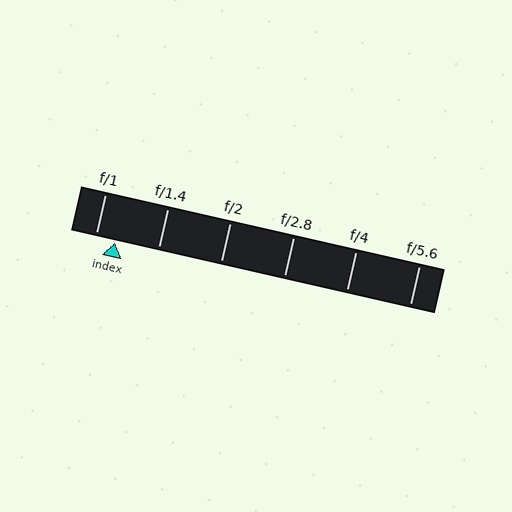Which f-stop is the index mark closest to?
The index mark is closest to f/1.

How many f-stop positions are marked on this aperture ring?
There are 6 f-stop positions marked.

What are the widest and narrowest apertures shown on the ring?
The widest aperture shown is f/1 and the narrowest is f/5.6.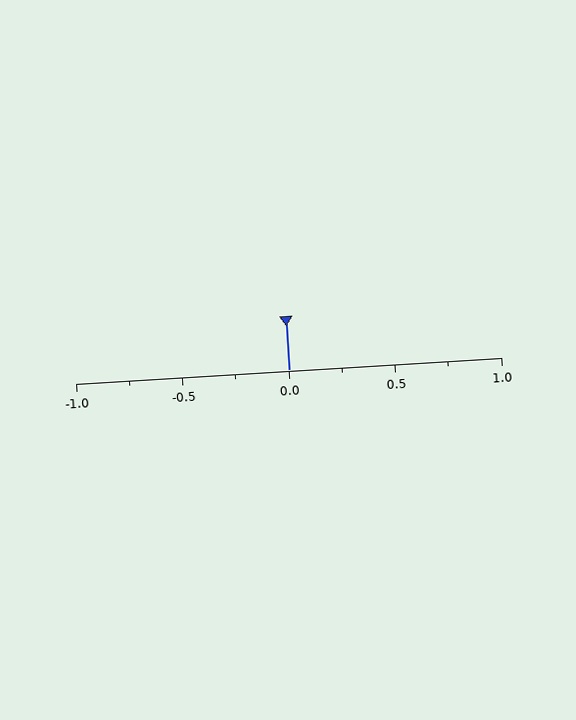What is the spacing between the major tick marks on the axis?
The major ticks are spaced 0.5 apart.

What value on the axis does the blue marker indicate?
The marker indicates approximately 0.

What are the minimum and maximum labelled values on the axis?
The axis runs from -1.0 to 1.0.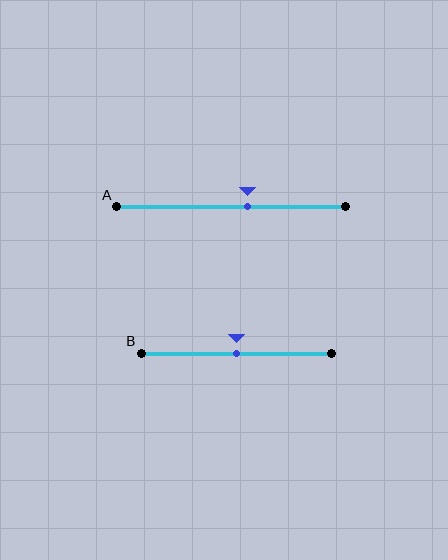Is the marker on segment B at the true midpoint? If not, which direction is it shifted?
Yes, the marker on segment B is at the true midpoint.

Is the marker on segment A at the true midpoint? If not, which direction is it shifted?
No, the marker on segment A is shifted to the right by about 7% of the segment length.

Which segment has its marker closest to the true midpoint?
Segment B has its marker closest to the true midpoint.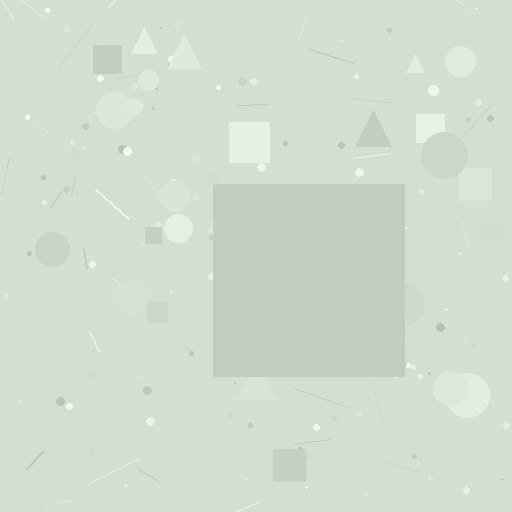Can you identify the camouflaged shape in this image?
The camouflaged shape is a square.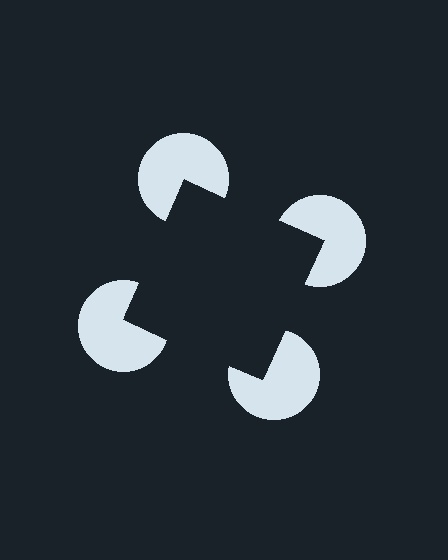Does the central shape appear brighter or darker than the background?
It typically appears slightly darker than the background, even though no actual brightness change is drawn.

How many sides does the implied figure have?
4 sides.